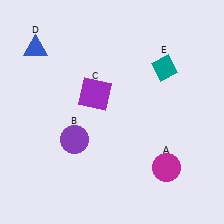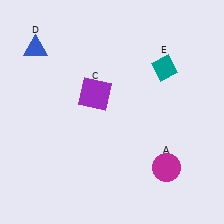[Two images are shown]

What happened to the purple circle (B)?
The purple circle (B) was removed in Image 2. It was in the bottom-left area of Image 1.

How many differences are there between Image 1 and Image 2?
There is 1 difference between the two images.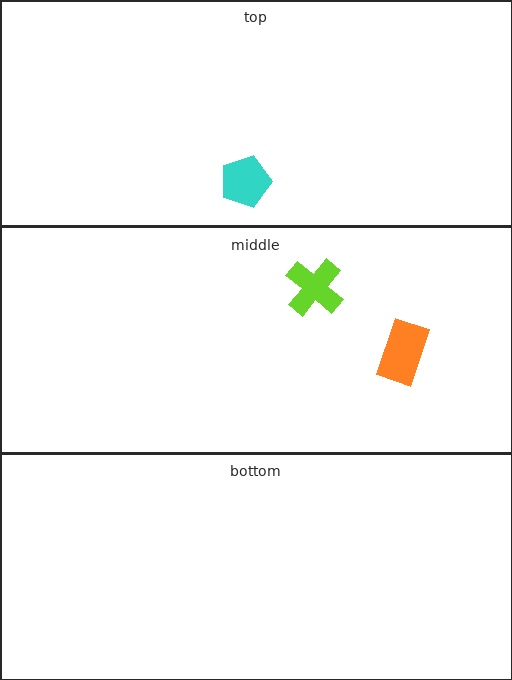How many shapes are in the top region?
1.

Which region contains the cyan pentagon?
The top region.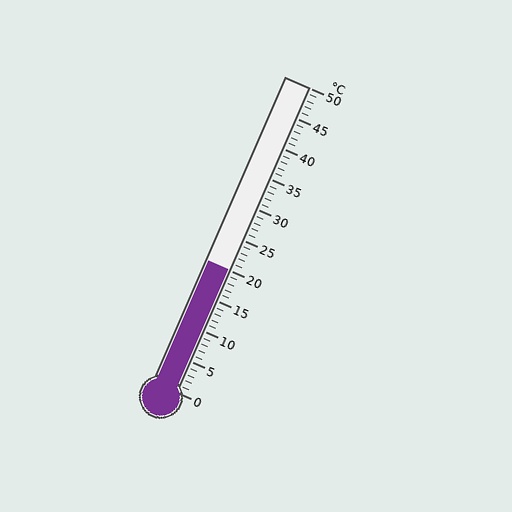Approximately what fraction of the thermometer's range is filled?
The thermometer is filled to approximately 40% of its range.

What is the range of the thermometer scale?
The thermometer scale ranges from 0°C to 50°C.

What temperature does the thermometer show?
The thermometer shows approximately 20°C.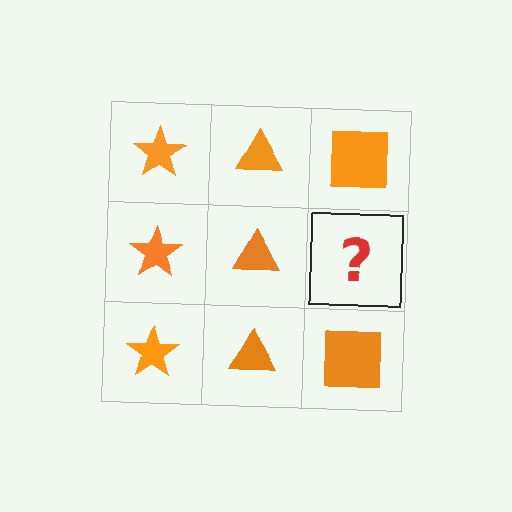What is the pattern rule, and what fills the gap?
The rule is that each column has a consistent shape. The gap should be filled with an orange square.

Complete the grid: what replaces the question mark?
The question mark should be replaced with an orange square.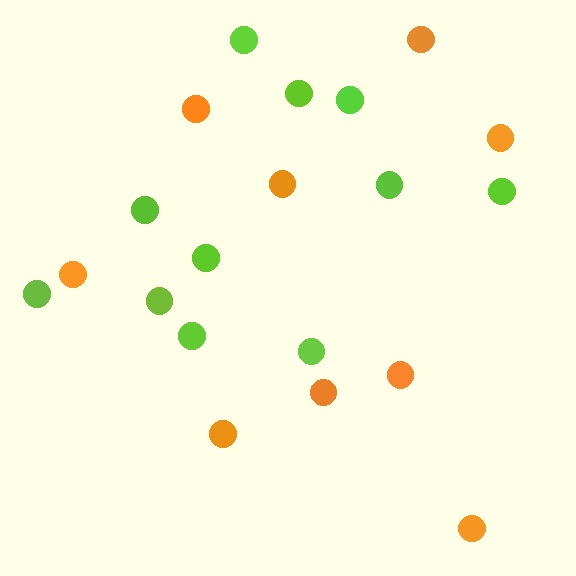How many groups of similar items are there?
There are 2 groups: one group of lime circles (11) and one group of orange circles (9).